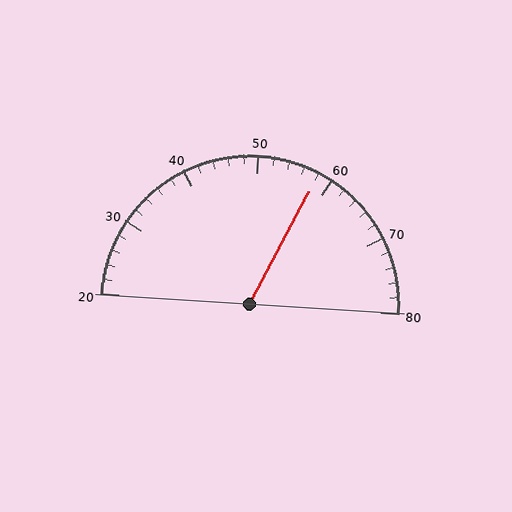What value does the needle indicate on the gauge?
The needle indicates approximately 58.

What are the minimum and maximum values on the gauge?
The gauge ranges from 20 to 80.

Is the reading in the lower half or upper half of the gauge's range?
The reading is in the upper half of the range (20 to 80).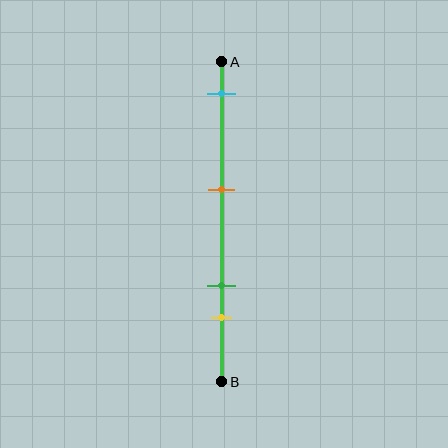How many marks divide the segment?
There are 4 marks dividing the segment.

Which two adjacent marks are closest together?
The green and yellow marks are the closest adjacent pair.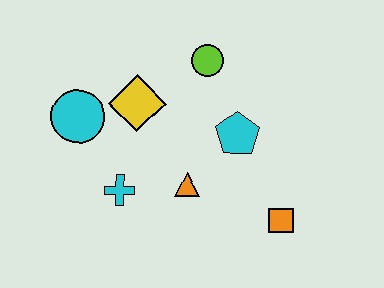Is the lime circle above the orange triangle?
Yes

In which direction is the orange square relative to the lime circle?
The orange square is below the lime circle.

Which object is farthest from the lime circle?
The orange square is farthest from the lime circle.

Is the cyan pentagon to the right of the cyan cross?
Yes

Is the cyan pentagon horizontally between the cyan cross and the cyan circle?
No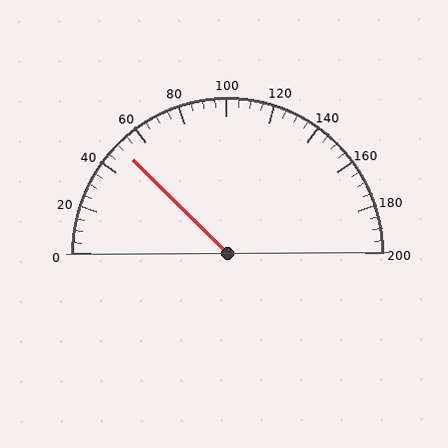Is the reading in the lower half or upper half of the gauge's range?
The reading is in the lower half of the range (0 to 200).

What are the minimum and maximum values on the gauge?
The gauge ranges from 0 to 200.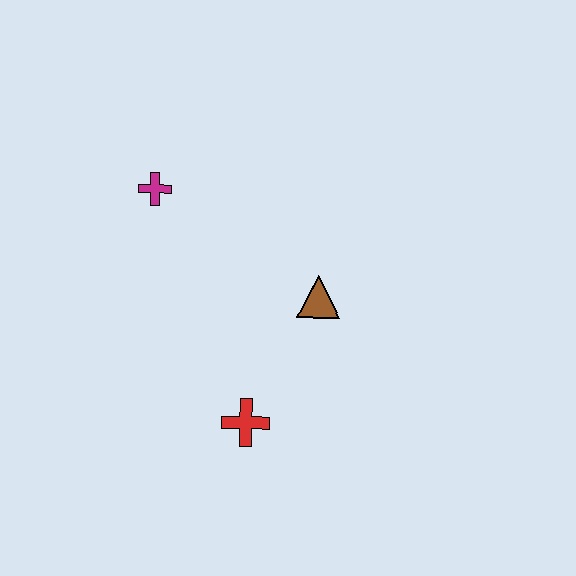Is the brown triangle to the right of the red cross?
Yes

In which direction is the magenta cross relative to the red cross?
The magenta cross is above the red cross.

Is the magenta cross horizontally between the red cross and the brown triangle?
No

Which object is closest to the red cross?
The brown triangle is closest to the red cross.